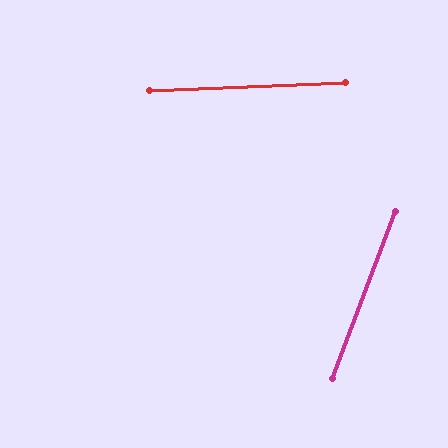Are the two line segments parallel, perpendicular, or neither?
Neither parallel nor perpendicular — they differ by about 67°.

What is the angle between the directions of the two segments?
Approximately 67 degrees.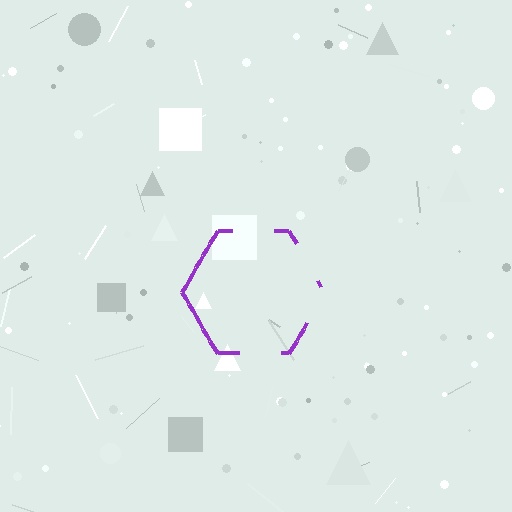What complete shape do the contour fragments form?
The contour fragments form a hexagon.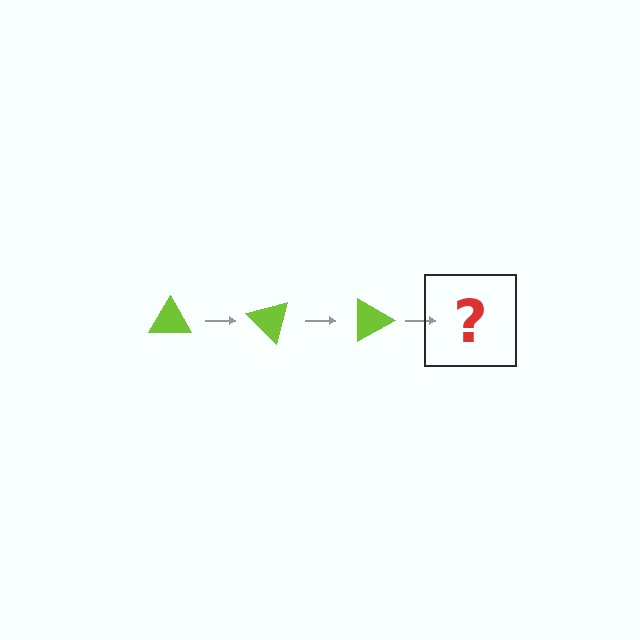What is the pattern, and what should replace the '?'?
The pattern is that the triangle rotates 45 degrees each step. The '?' should be a lime triangle rotated 135 degrees.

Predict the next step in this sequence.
The next step is a lime triangle rotated 135 degrees.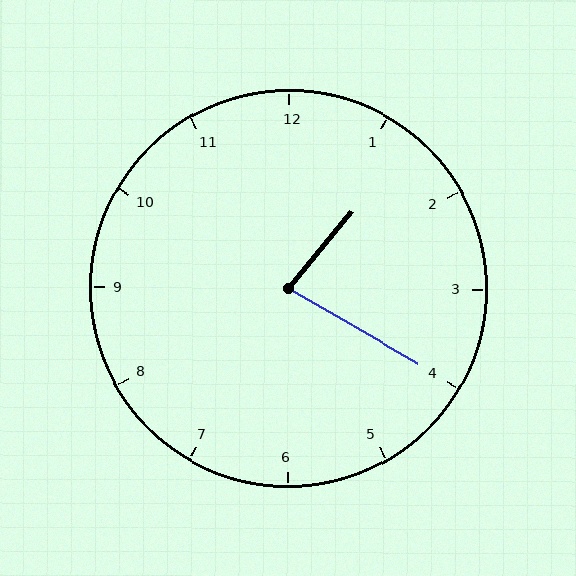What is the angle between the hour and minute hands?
Approximately 80 degrees.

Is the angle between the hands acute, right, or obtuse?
It is acute.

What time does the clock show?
1:20.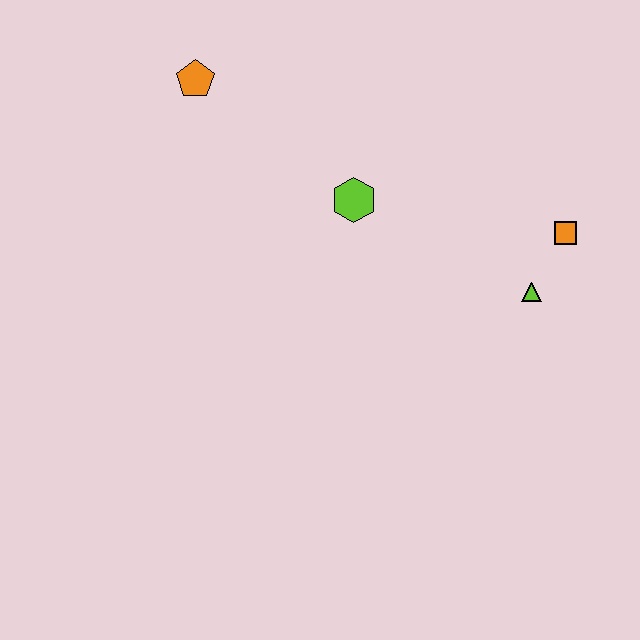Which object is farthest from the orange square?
The orange pentagon is farthest from the orange square.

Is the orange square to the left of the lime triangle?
No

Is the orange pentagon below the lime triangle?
No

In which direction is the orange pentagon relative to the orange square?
The orange pentagon is to the left of the orange square.